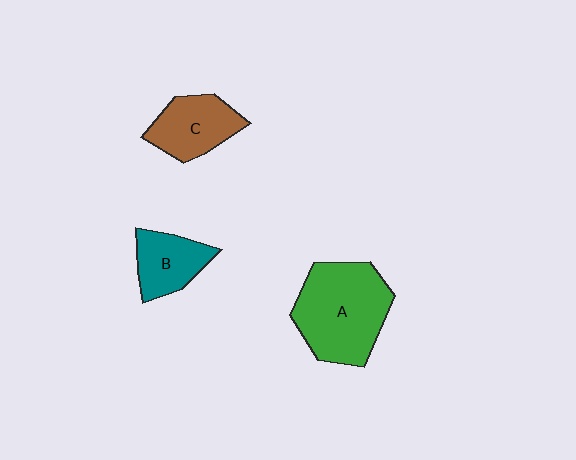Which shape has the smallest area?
Shape B (teal).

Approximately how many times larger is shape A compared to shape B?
Approximately 2.1 times.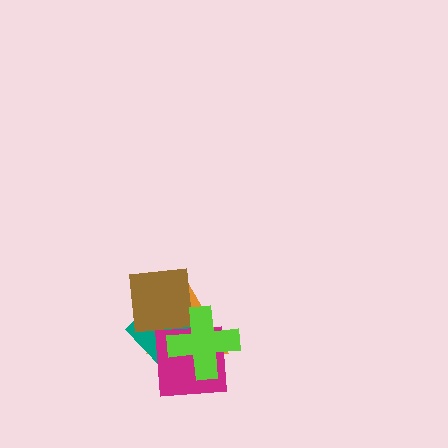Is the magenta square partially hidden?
Yes, it is partially covered by another shape.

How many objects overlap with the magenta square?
4 objects overlap with the magenta square.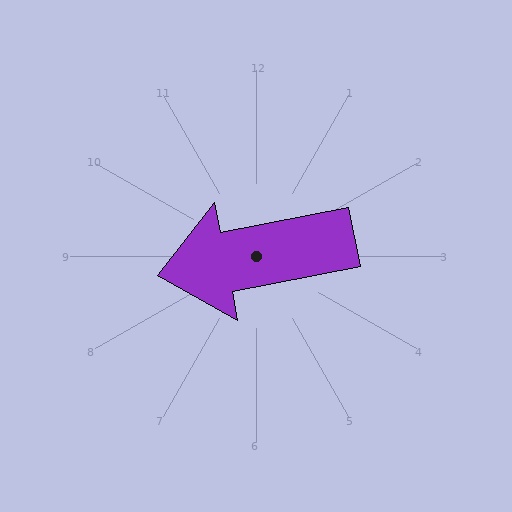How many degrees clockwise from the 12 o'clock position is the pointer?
Approximately 259 degrees.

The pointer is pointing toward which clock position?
Roughly 9 o'clock.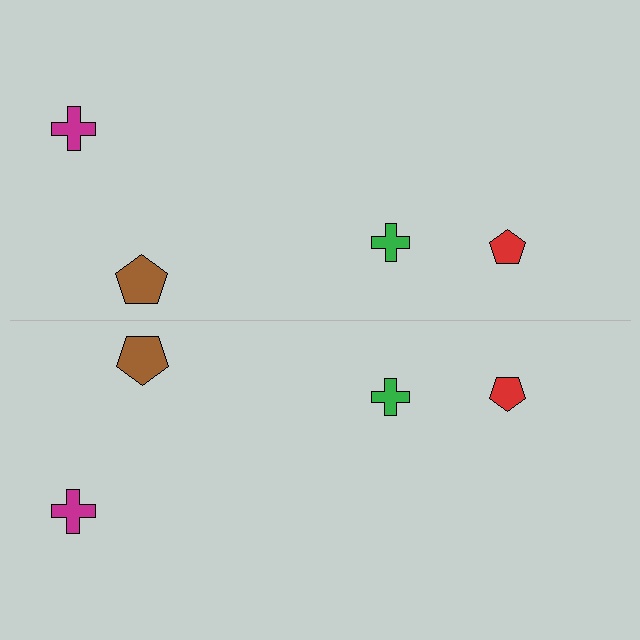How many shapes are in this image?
There are 8 shapes in this image.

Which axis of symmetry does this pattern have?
The pattern has a horizontal axis of symmetry running through the center of the image.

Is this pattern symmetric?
Yes, this pattern has bilateral (reflection) symmetry.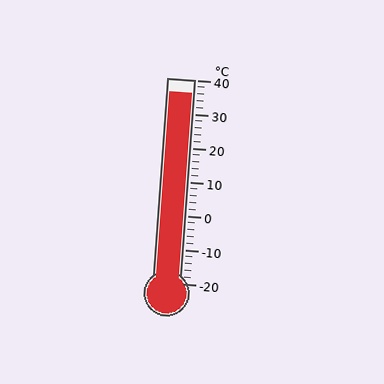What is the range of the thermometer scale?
The thermometer scale ranges from -20°C to 40°C.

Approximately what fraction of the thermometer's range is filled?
The thermometer is filled to approximately 95% of its range.